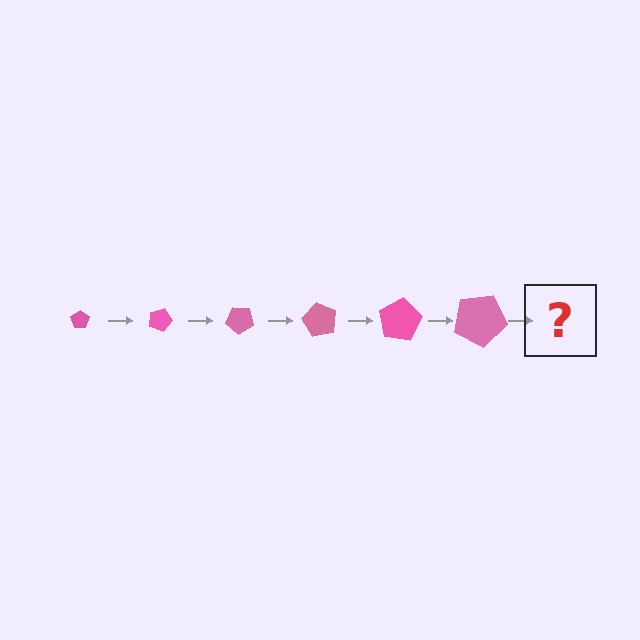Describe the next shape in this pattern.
It should be a pentagon, larger than the previous one and rotated 120 degrees from the start.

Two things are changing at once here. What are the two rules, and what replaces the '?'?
The two rules are that the pentagon grows larger each step and it rotates 20 degrees each step. The '?' should be a pentagon, larger than the previous one and rotated 120 degrees from the start.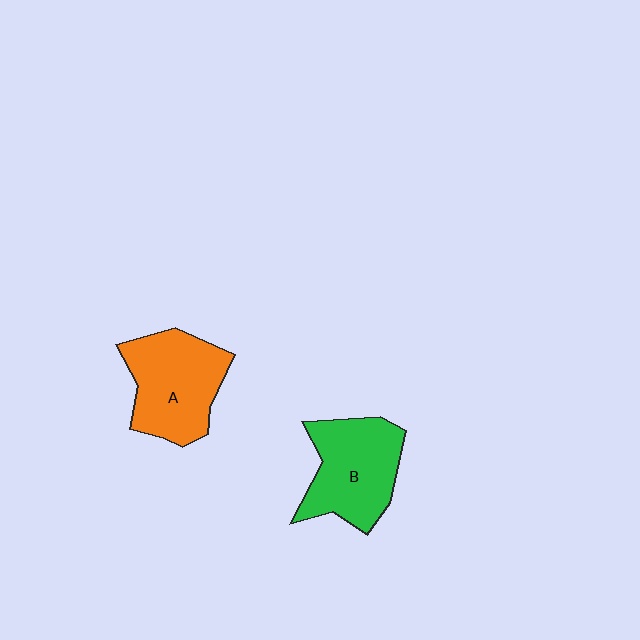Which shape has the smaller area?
Shape B (green).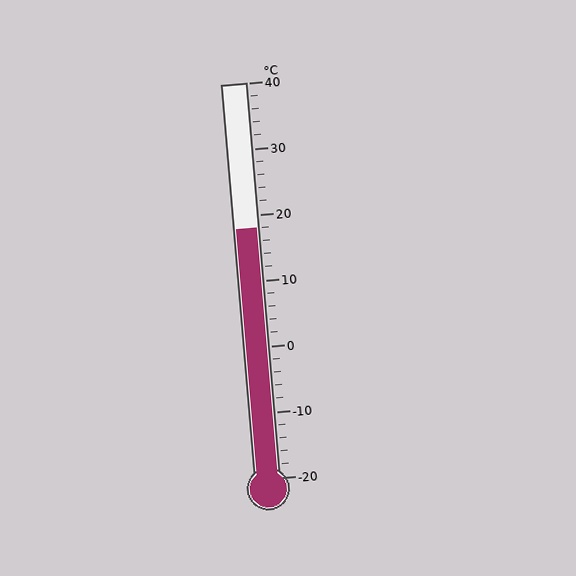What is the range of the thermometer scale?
The thermometer scale ranges from -20°C to 40°C.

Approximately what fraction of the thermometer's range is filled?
The thermometer is filled to approximately 65% of its range.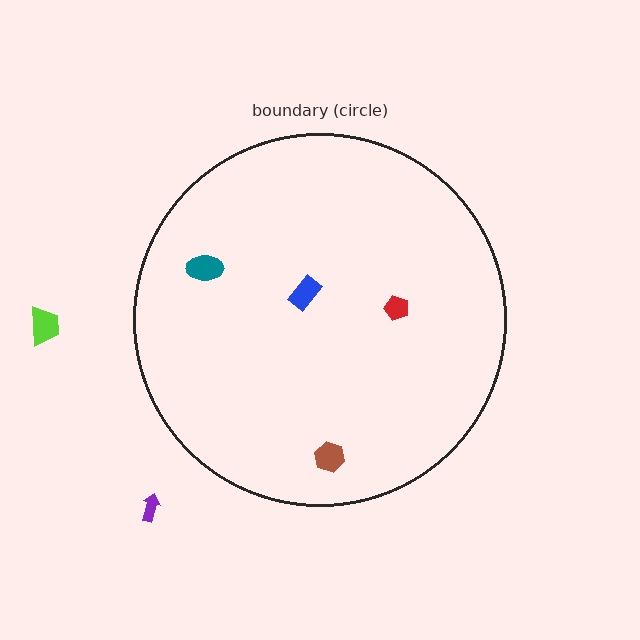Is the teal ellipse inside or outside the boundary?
Inside.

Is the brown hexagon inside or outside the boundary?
Inside.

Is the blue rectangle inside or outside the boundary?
Inside.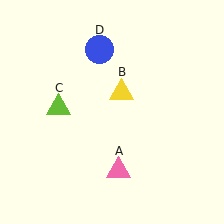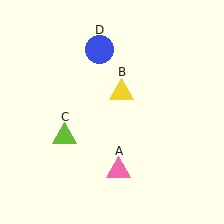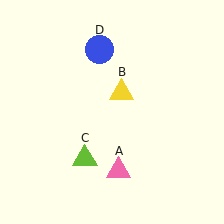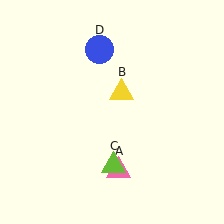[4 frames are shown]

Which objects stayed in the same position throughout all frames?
Pink triangle (object A) and yellow triangle (object B) and blue circle (object D) remained stationary.